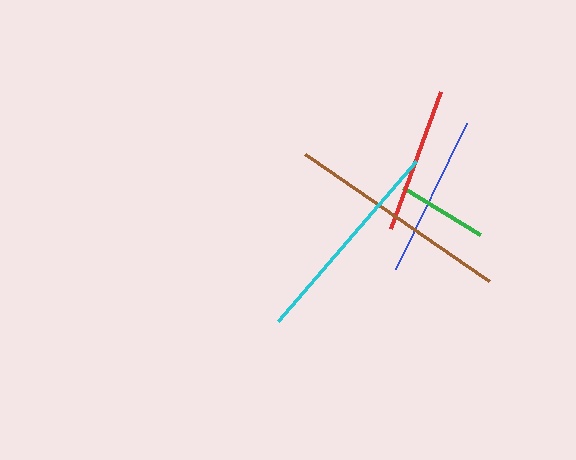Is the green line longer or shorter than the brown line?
The brown line is longer than the green line.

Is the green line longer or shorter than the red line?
The red line is longer than the green line.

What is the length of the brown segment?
The brown segment is approximately 223 pixels long.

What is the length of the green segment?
The green segment is approximately 90 pixels long.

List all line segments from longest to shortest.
From longest to shortest: brown, cyan, blue, red, green.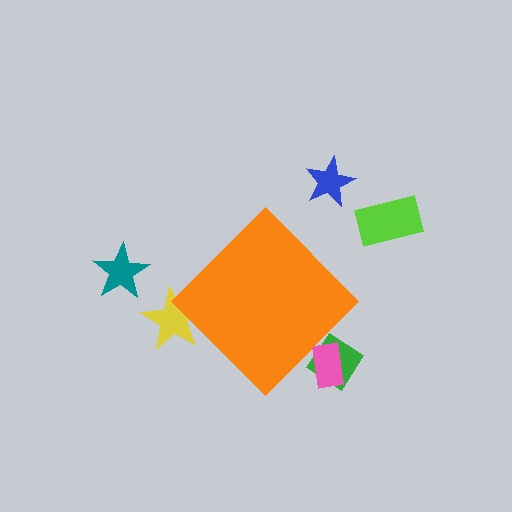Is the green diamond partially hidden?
Yes, the green diamond is partially hidden behind the orange diamond.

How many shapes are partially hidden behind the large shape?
3 shapes are partially hidden.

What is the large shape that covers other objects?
An orange diamond.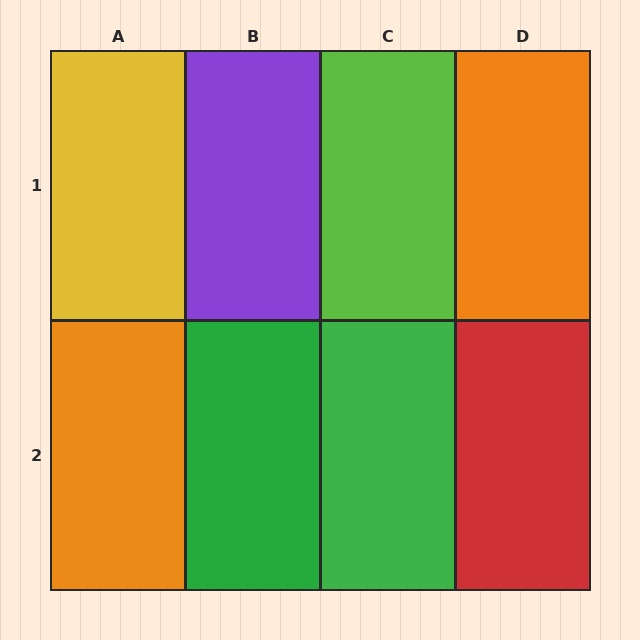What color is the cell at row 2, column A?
Orange.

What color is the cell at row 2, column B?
Green.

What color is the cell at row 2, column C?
Green.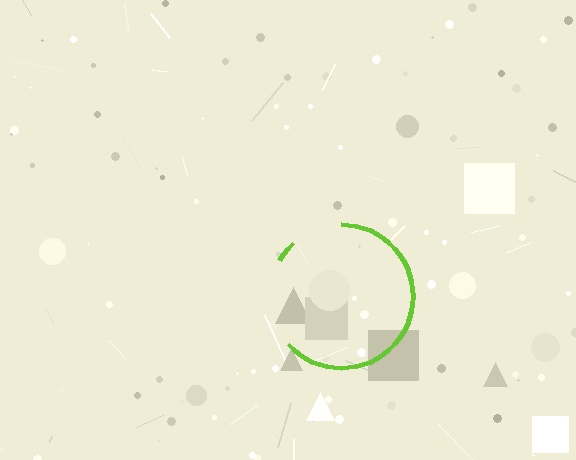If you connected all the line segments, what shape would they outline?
They would outline a circle.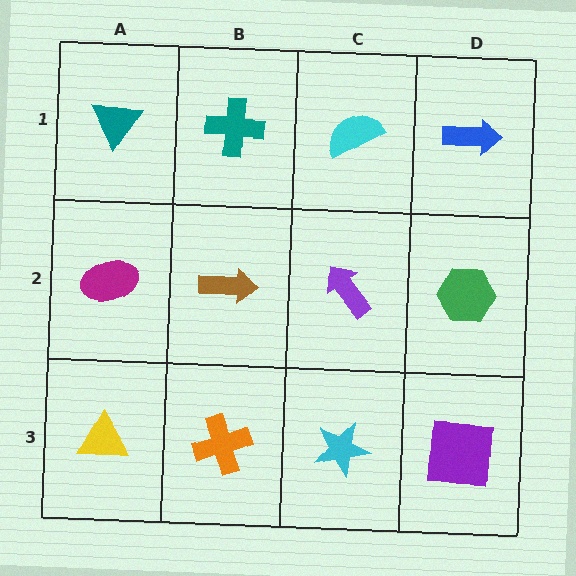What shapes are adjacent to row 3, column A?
A magenta ellipse (row 2, column A), an orange cross (row 3, column B).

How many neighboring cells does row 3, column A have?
2.